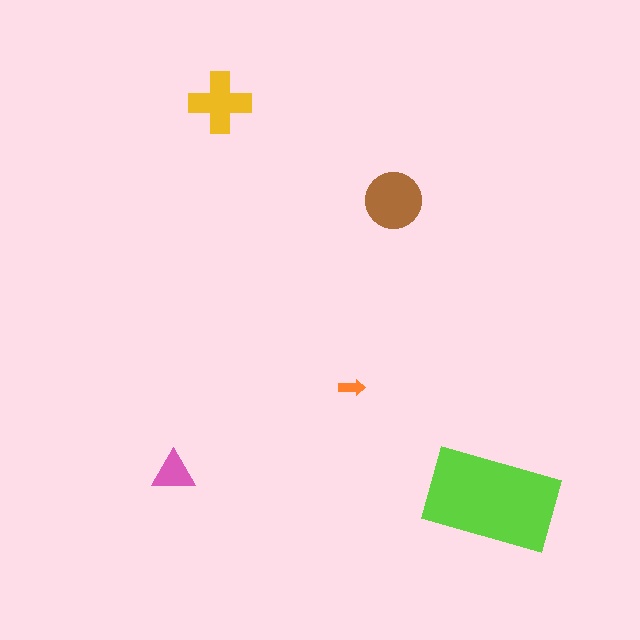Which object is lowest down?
The lime rectangle is bottommost.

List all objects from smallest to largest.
The orange arrow, the pink triangle, the yellow cross, the brown circle, the lime rectangle.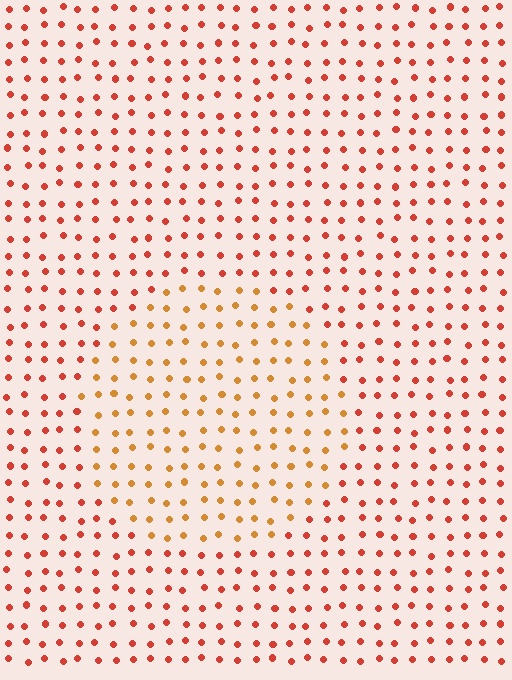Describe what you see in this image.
The image is filled with small red elements in a uniform arrangement. A circle-shaped region is visible where the elements are tinted to a slightly different hue, forming a subtle color boundary.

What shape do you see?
I see a circle.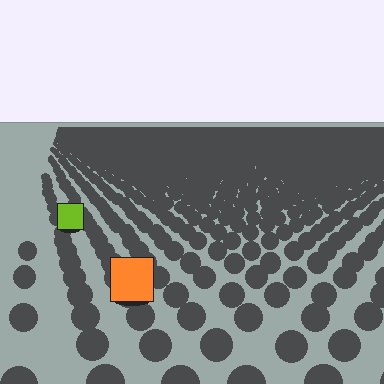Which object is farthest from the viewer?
The lime square is farthest from the viewer. It appears smaller and the ground texture around it is denser.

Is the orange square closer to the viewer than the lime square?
Yes. The orange square is closer — you can tell from the texture gradient: the ground texture is coarser near it.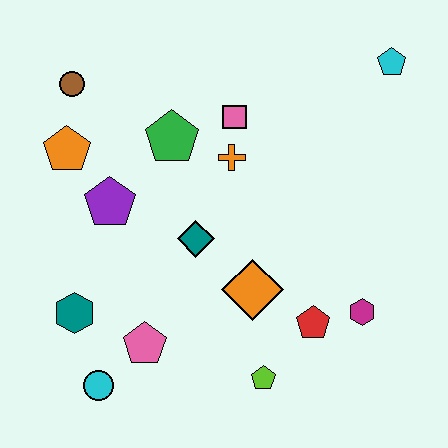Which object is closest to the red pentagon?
The magenta hexagon is closest to the red pentagon.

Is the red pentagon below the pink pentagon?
No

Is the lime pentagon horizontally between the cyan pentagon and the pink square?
Yes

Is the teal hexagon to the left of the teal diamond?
Yes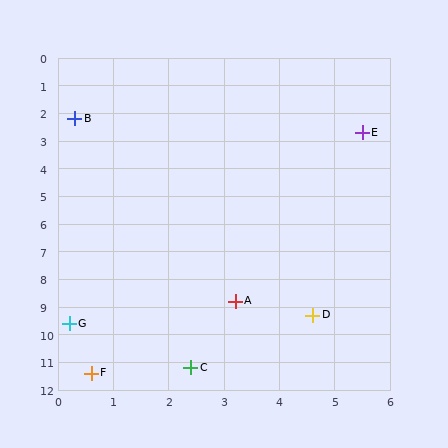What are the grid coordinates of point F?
Point F is at approximately (0.6, 11.4).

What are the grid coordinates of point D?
Point D is at approximately (4.6, 9.3).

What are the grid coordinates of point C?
Point C is at approximately (2.4, 11.2).